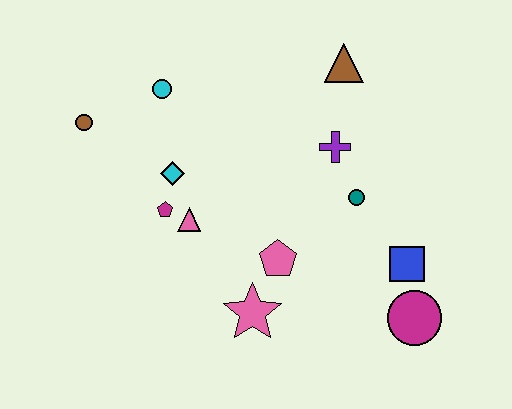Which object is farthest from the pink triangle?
The magenta circle is farthest from the pink triangle.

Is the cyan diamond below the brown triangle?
Yes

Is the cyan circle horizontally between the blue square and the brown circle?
Yes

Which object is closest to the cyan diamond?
The magenta pentagon is closest to the cyan diamond.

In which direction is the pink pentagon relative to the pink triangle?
The pink pentagon is to the right of the pink triangle.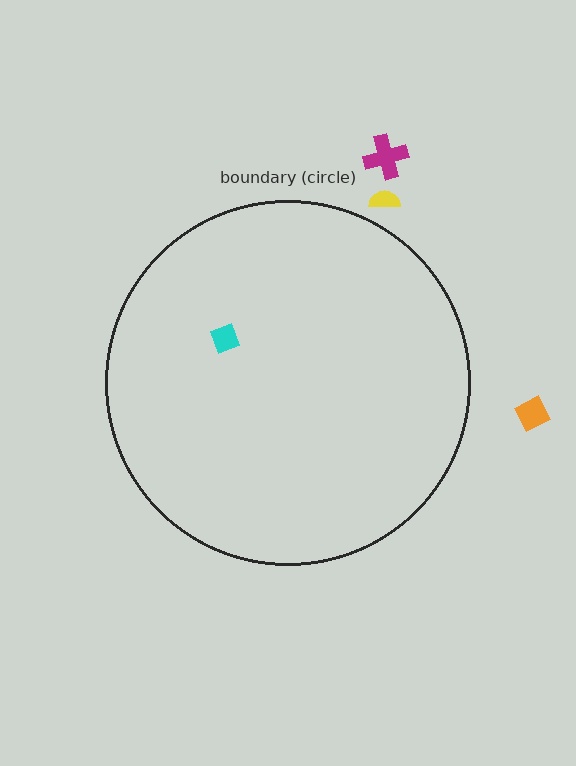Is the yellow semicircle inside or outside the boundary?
Outside.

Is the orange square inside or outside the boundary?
Outside.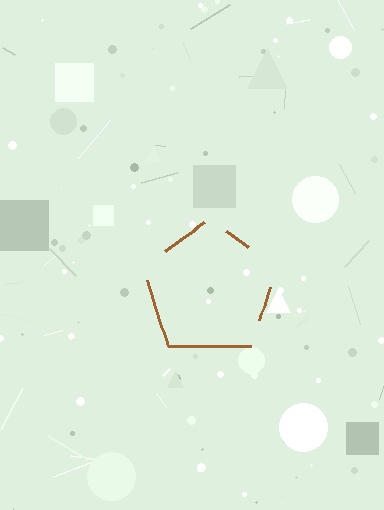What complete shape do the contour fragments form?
The contour fragments form a pentagon.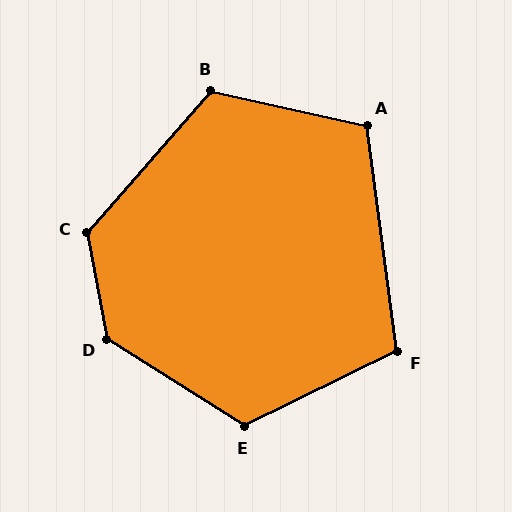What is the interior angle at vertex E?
Approximately 122 degrees (obtuse).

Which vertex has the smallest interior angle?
F, at approximately 108 degrees.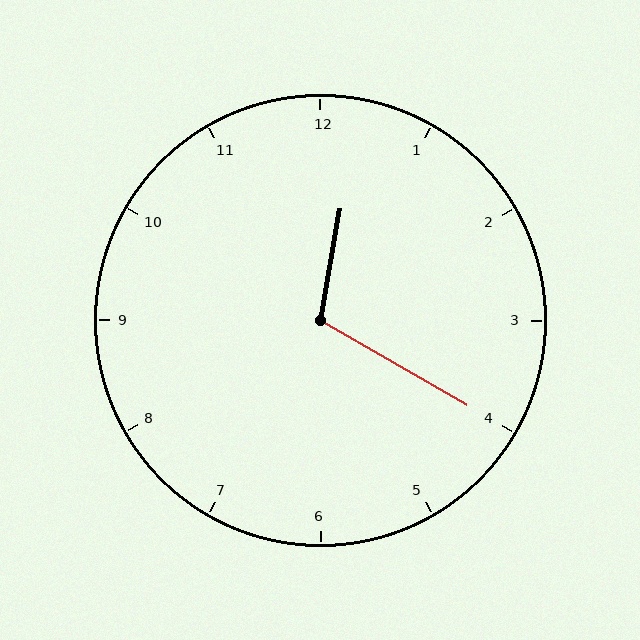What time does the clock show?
12:20.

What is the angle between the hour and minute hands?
Approximately 110 degrees.